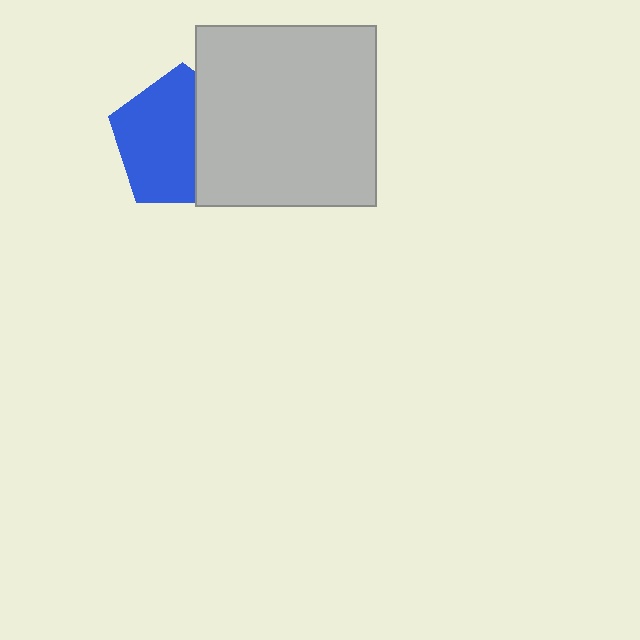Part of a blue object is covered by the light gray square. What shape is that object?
It is a pentagon.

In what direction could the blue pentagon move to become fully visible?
The blue pentagon could move left. That would shift it out from behind the light gray square entirely.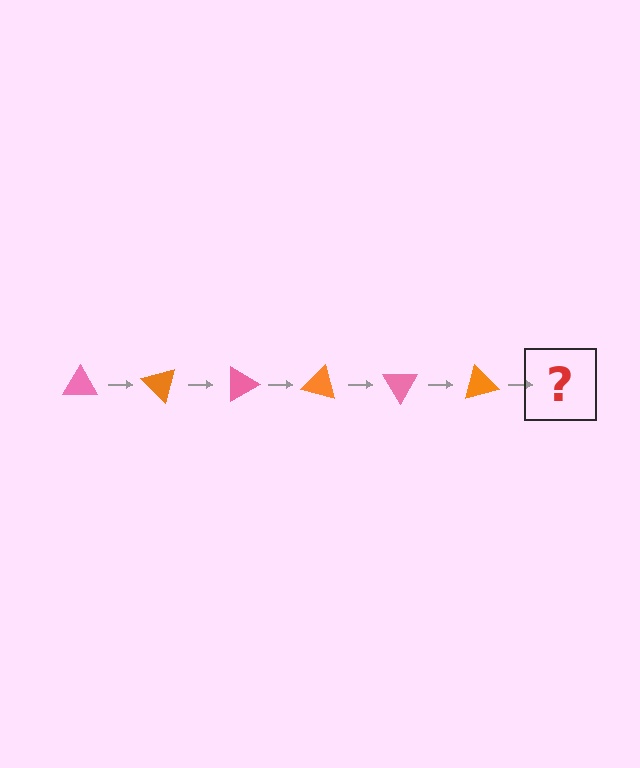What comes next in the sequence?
The next element should be a pink triangle, rotated 270 degrees from the start.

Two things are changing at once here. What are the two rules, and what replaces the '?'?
The two rules are that it rotates 45 degrees each step and the color cycles through pink and orange. The '?' should be a pink triangle, rotated 270 degrees from the start.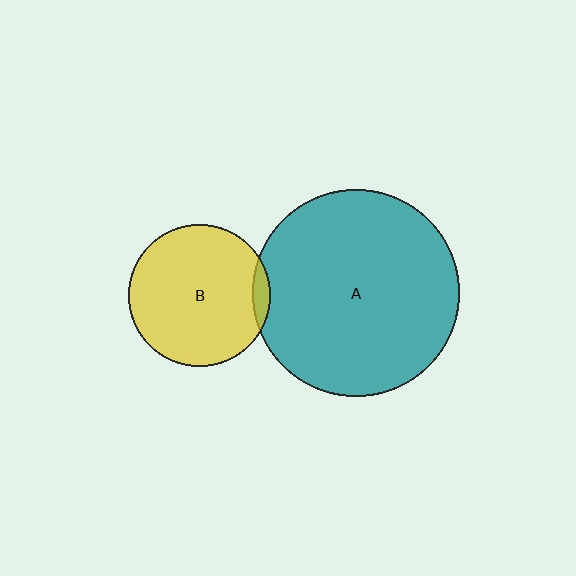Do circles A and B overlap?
Yes.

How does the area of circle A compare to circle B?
Approximately 2.1 times.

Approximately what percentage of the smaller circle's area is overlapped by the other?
Approximately 5%.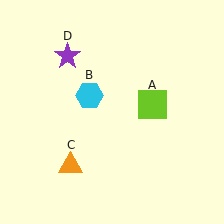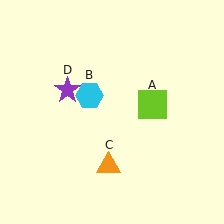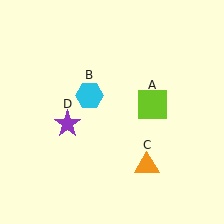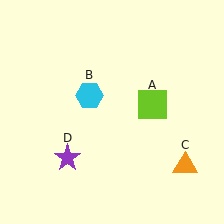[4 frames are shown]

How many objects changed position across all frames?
2 objects changed position: orange triangle (object C), purple star (object D).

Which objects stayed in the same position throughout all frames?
Lime square (object A) and cyan hexagon (object B) remained stationary.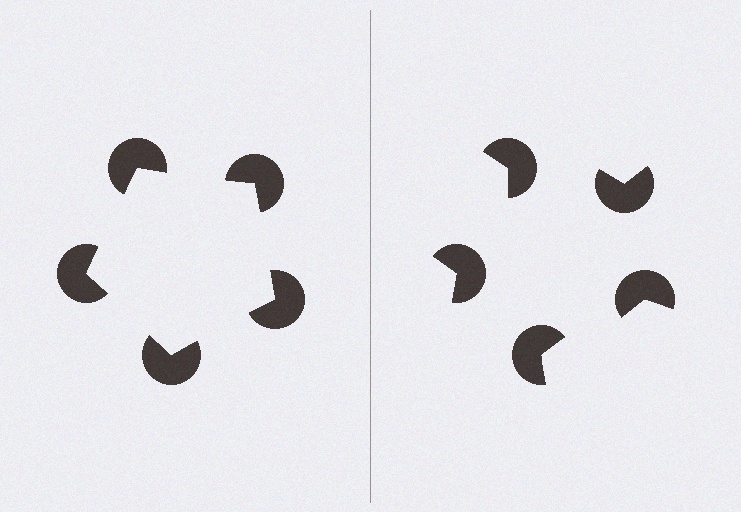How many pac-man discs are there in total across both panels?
10 — 5 on each side.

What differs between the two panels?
The pac-man discs are positioned identically on both sides; only the wedge orientations differ. On the left they align to a pentagon; on the right they are misaligned.